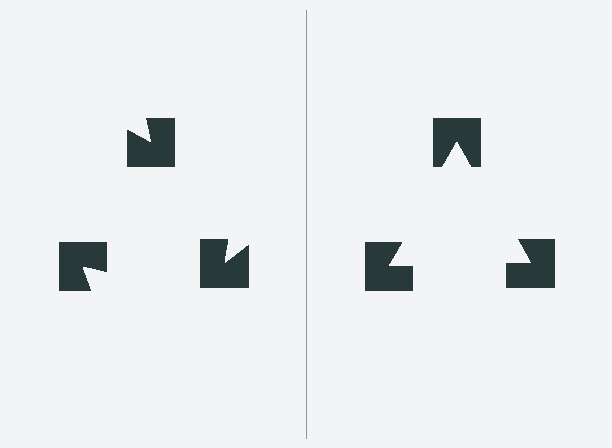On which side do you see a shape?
An illusory triangle appears on the right side. On the left side the wedge cuts are rotated, so no coherent shape forms.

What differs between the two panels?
The notched squares are positioned identically on both sides; only the wedge orientations differ. On the right they align to a triangle; on the left they are misaligned.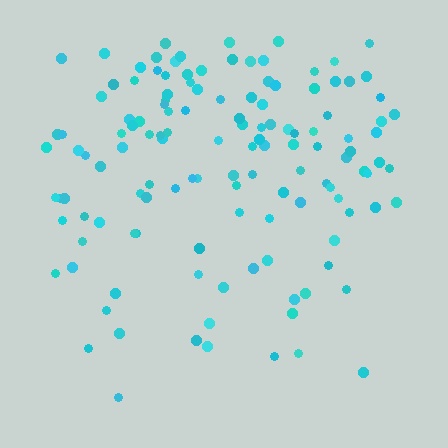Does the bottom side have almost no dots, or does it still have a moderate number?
Still a moderate number, just noticeably fewer than the top.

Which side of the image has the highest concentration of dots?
The top.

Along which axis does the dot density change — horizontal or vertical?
Vertical.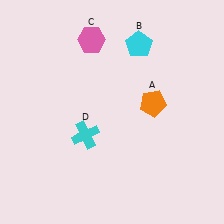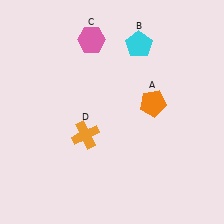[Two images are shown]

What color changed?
The cross (D) changed from cyan in Image 1 to orange in Image 2.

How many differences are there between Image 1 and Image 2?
There is 1 difference between the two images.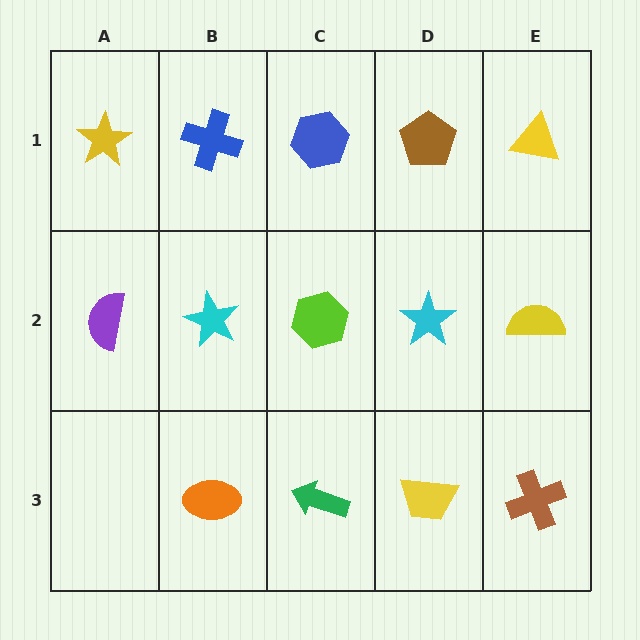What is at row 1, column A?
A yellow star.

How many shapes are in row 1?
5 shapes.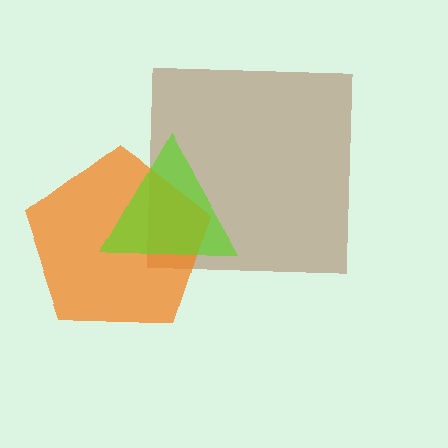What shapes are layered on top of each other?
The layered shapes are: a brown square, an orange pentagon, a lime triangle.